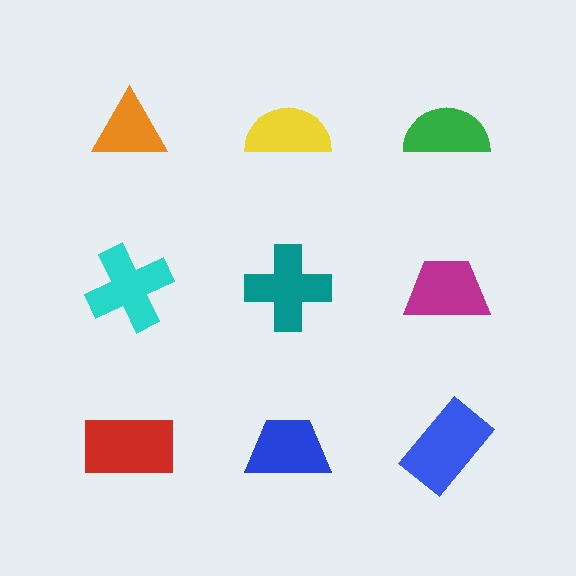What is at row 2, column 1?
A cyan cross.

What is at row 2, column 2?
A teal cross.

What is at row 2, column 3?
A magenta trapezoid.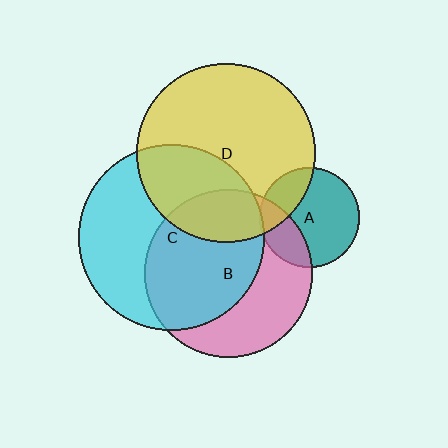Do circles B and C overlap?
Yes.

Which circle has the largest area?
Circle C (cyan).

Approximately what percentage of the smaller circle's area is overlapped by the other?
Approximately 60%.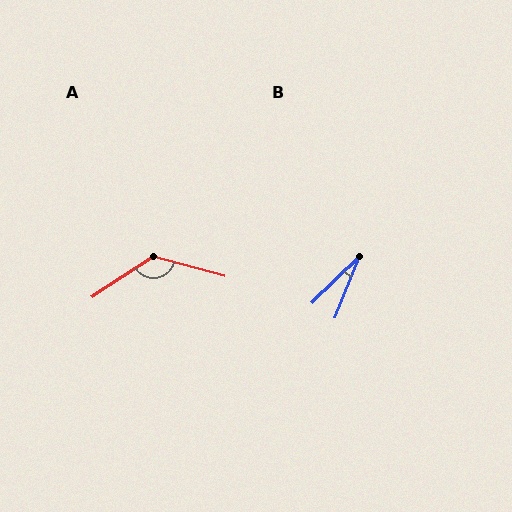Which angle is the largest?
A, at approximately 131 degrees.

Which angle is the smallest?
B, at approximately 24 degrees.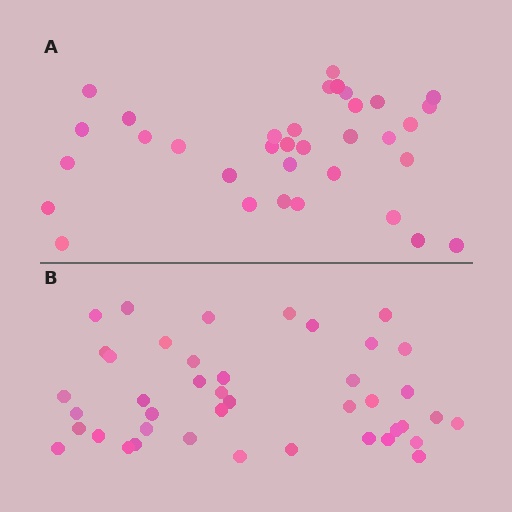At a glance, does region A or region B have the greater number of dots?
Region B (the bottom region) has more dots.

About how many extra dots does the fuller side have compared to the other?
Region B has roughly 8 or so more dots than region A.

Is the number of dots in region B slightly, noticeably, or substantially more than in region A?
Region B has only slightly more — the two regions are fairly close. The ratio is roughly 1.2 to 1.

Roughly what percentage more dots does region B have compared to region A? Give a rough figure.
About 25% more.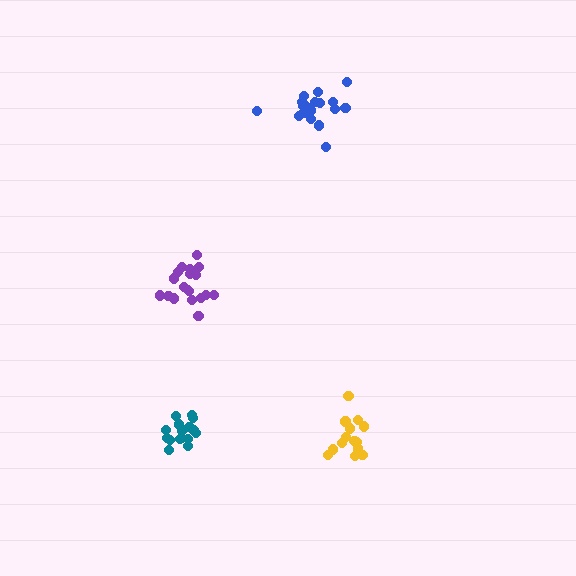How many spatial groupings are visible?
There are 4 spatial groupings.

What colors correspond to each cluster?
The clusters are colored: yellow, purple, blue, teal.